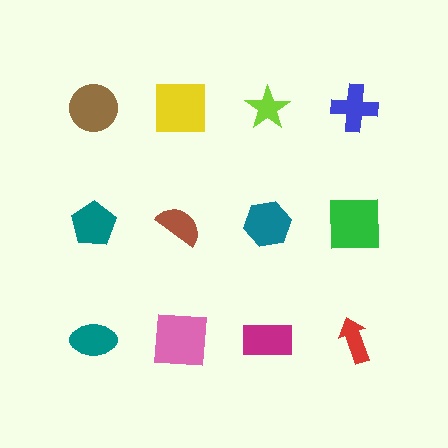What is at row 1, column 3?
A lime star.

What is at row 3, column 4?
A red arrow.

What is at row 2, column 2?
A brown semicircle.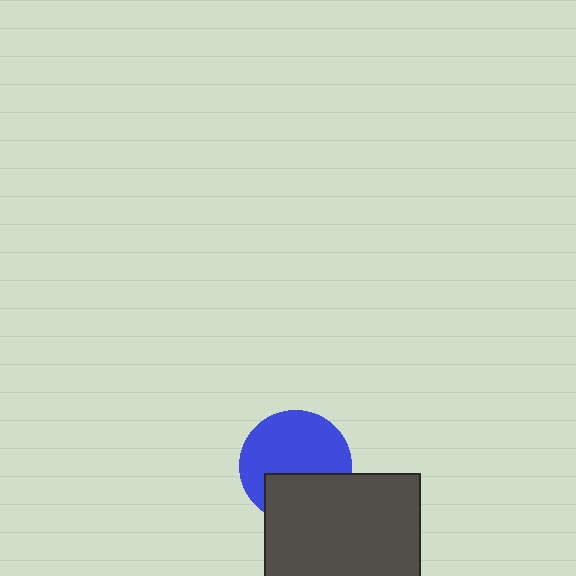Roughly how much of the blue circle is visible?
About half of it is visible (roughly 65%).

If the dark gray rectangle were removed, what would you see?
You would see the complete blue circle.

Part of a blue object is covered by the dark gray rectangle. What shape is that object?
It is a circle.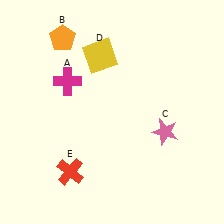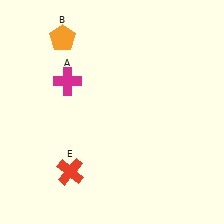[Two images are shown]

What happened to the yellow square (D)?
The yellow square (D) was removed in Image 2. It was in the top-left area of Image 1.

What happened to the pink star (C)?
The pink star (C) was removed in Image 2. It was in the bottom-right area of Image 1.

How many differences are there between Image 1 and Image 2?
There are 2 differences between the two images.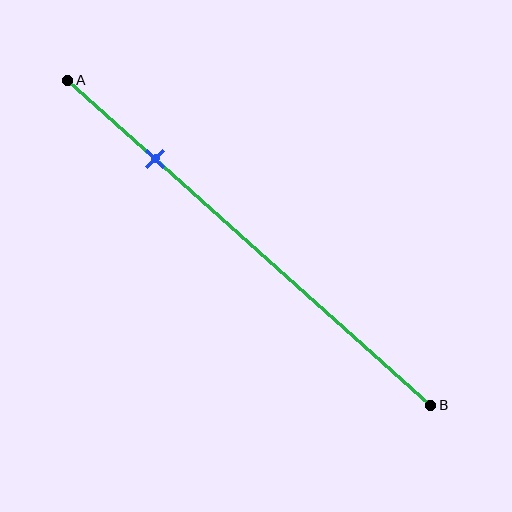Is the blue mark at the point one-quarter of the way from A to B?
Yes, the mark is approximately at the one-quarter point.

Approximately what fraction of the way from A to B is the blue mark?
The blue mark is approximately 25% of the way from A to B.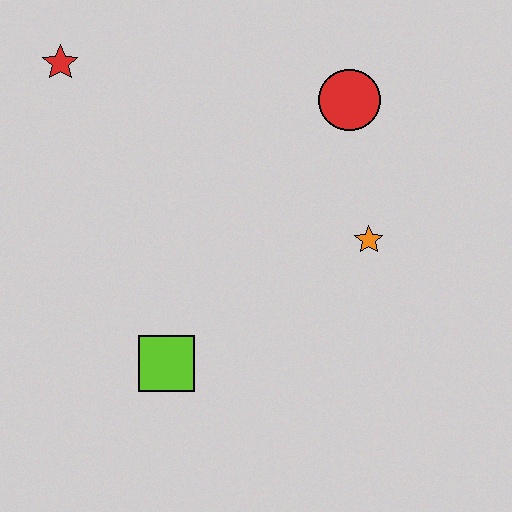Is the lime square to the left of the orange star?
Yes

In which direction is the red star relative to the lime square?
The red star is above the lime square.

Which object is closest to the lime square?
The orange star is closest to the lime square.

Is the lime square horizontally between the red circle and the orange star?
No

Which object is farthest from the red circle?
The lime square is farthest from the red circle.